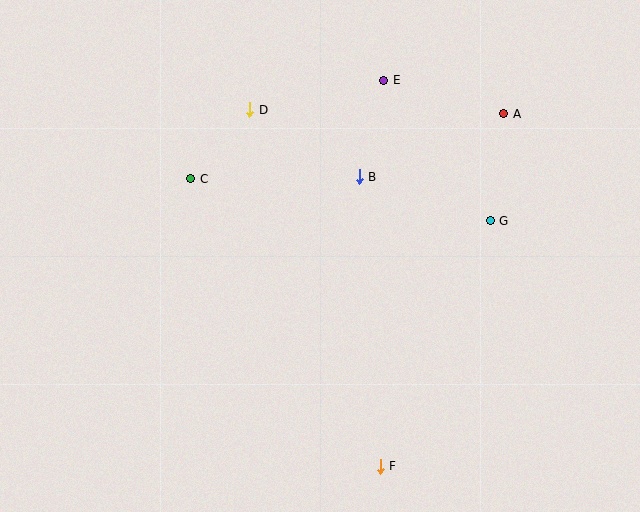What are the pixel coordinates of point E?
Point E is at (384, 80).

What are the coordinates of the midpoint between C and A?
The midpoint between C and A is at (347, 146).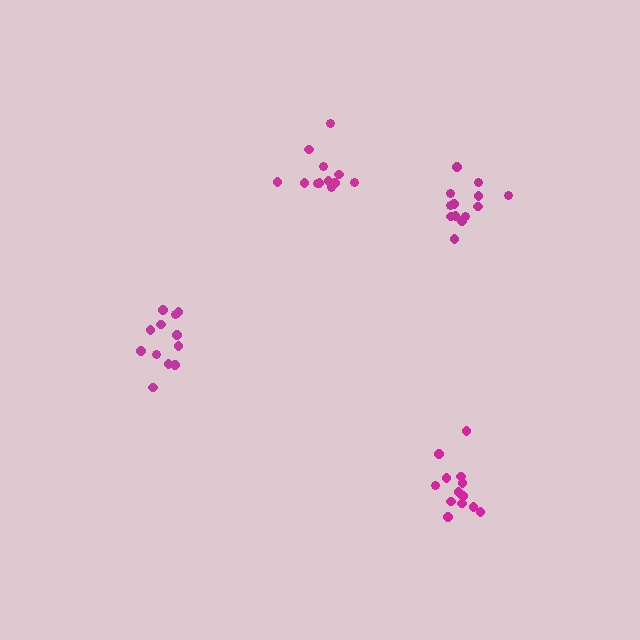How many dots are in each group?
Group 1: 12 dots, Group 2: 13 dots, Group 3: 12 dots, Group 4: 13 dots (50 total).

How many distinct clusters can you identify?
There are 4 distinct clusters.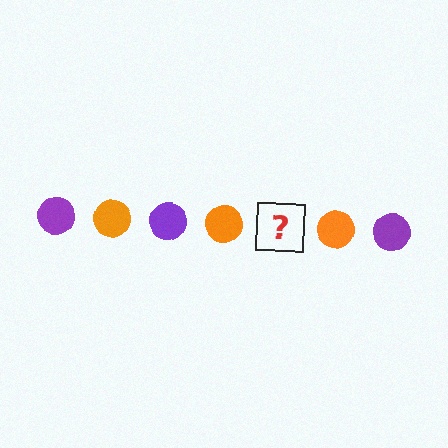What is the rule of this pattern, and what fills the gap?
The rule is that the pattern cycles through purple, orange circles. The gap should be filled with a purple circle.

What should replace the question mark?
The question mark should be replaced with a purple circle.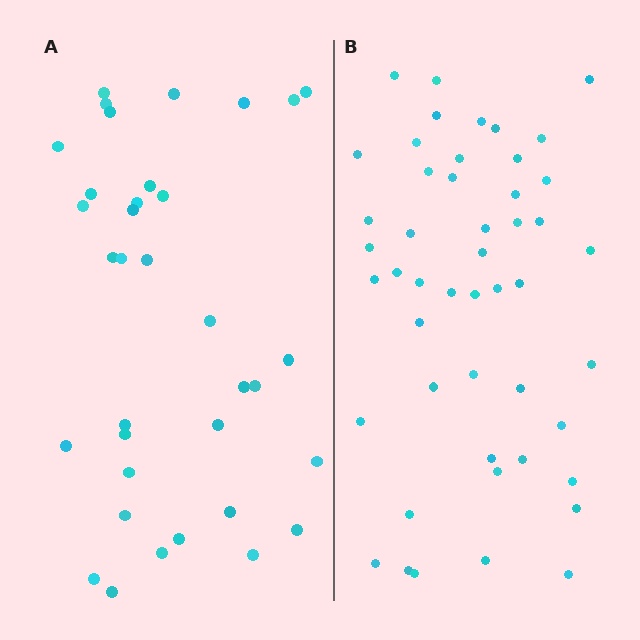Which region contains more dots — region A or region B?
Region B (the right region) has more dots.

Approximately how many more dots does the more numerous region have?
Region B has approximately 15 more dots than region A.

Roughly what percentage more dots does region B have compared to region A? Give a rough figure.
About 35% more.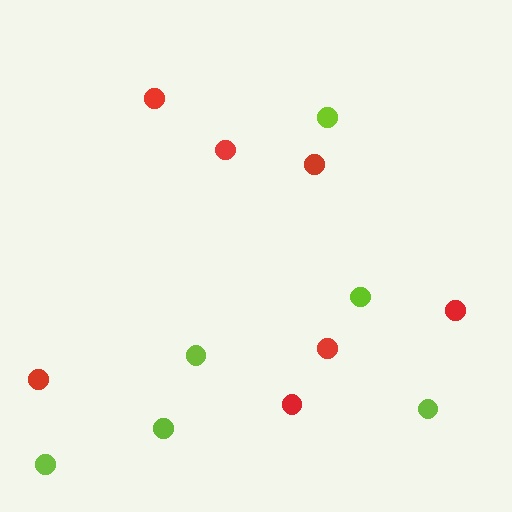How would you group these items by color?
There are 2 groups: one group of red circles (7) and one group of lime circles (6).